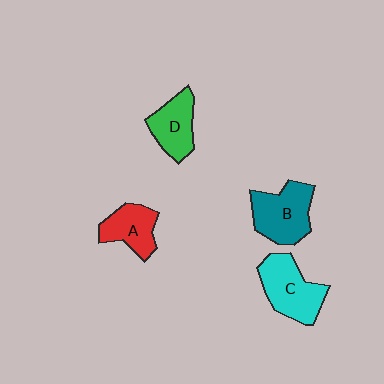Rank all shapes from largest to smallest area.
From largest to smallest: C (cyan), B (teal), D (green), A (red).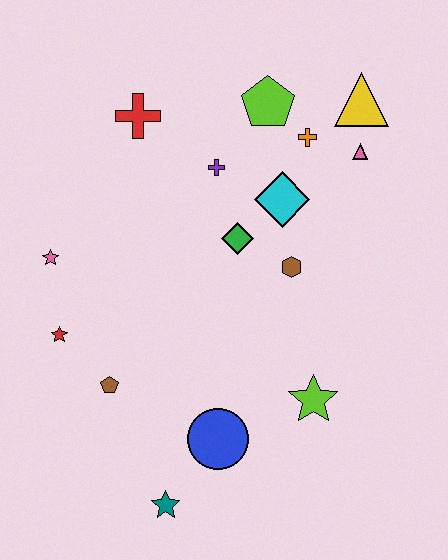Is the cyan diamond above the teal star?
Yes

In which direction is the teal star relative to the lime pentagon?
The teal star is below the lime pentagon.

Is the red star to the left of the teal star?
Yes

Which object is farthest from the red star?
The yellow triangle is farthest from the red star.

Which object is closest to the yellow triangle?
The pink triangle is closest to the yellow triangle.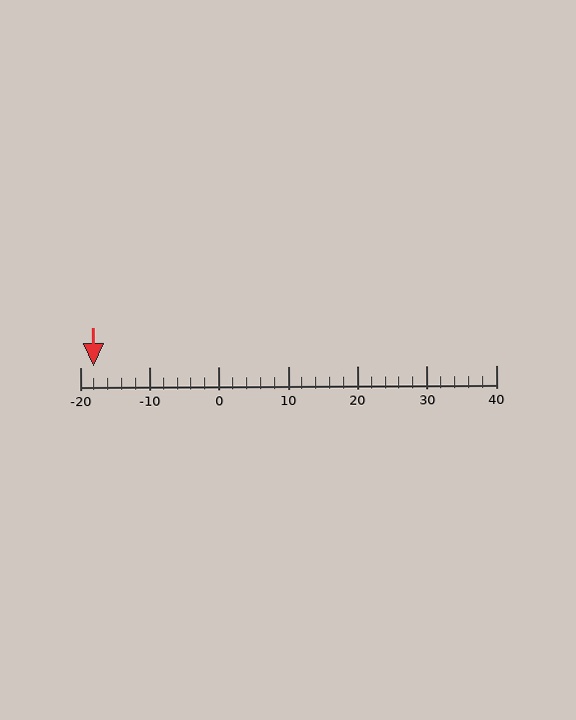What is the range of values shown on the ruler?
The ruler shows values from -20 to 40.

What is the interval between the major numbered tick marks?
The major tick marks are spaced 10 units apart.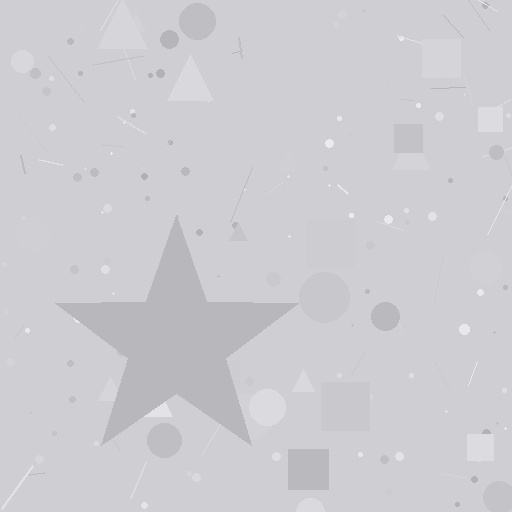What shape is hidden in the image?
A star is hidden in the image.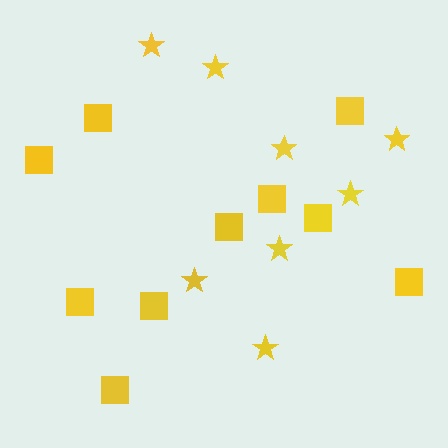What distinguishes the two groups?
There are 2 groups: one group of squares (10) and one group of stars (8).